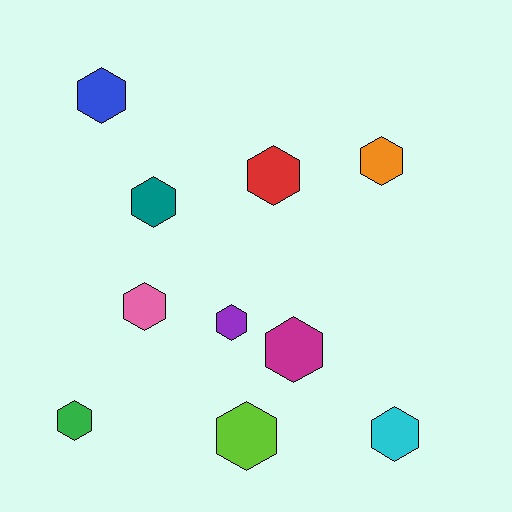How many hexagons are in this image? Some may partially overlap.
There are 10 hexagons.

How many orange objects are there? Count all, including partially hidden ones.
There is 1 orange object.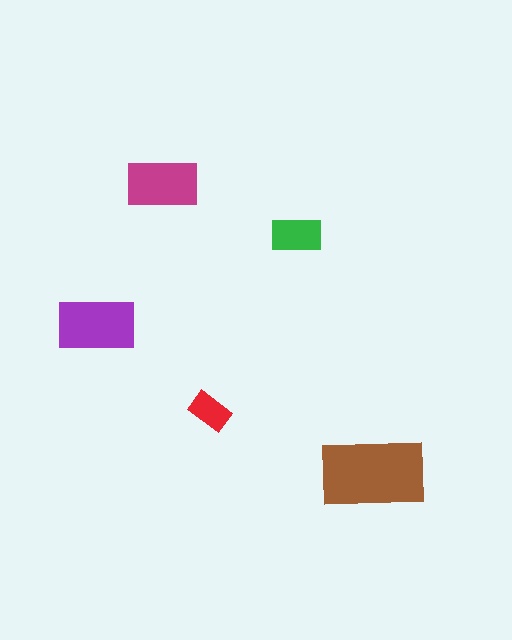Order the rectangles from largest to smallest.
the brown one, the purple one, the magenta one, the green one, the red one.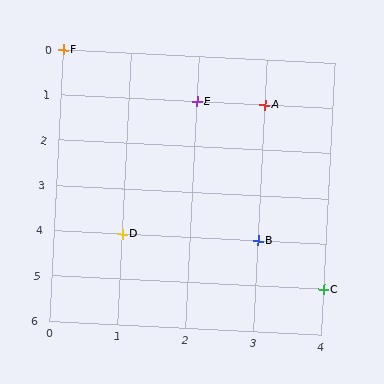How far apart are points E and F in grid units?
Points E and F are 2 columns and 1 row apart (about 2.2 grid units diagonally).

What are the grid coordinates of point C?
Point C is at grid coordinates (4, 5).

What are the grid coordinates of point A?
Point A is at grid coordinates (3, 1).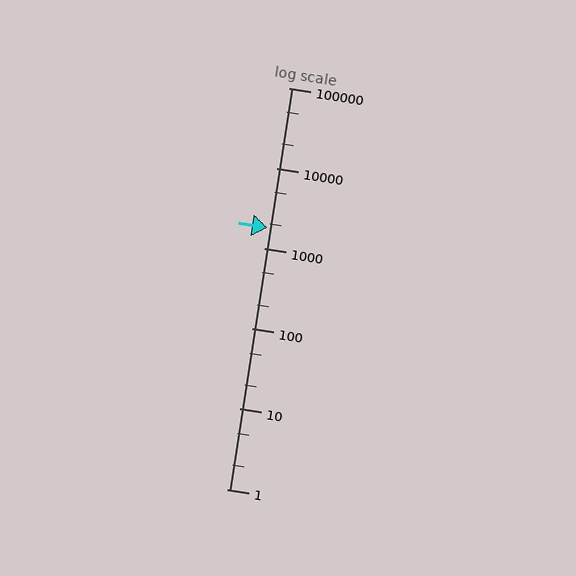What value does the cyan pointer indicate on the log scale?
The pointer indicates approximately 1800.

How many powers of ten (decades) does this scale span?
The scale spans 5 decades, from 1 to 100000.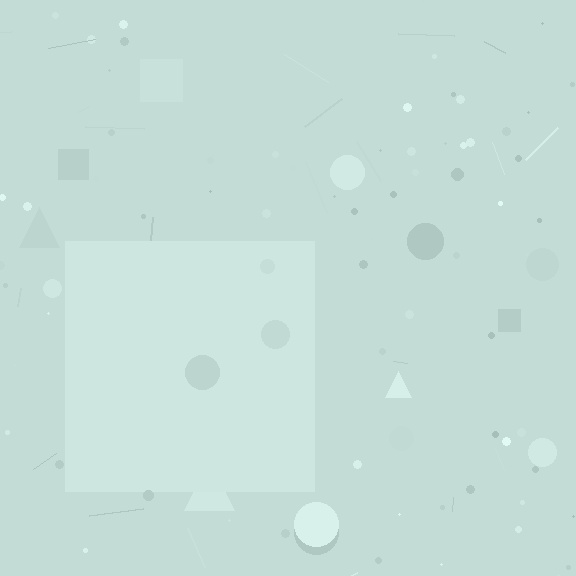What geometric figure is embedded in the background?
A square is embedded in the background.